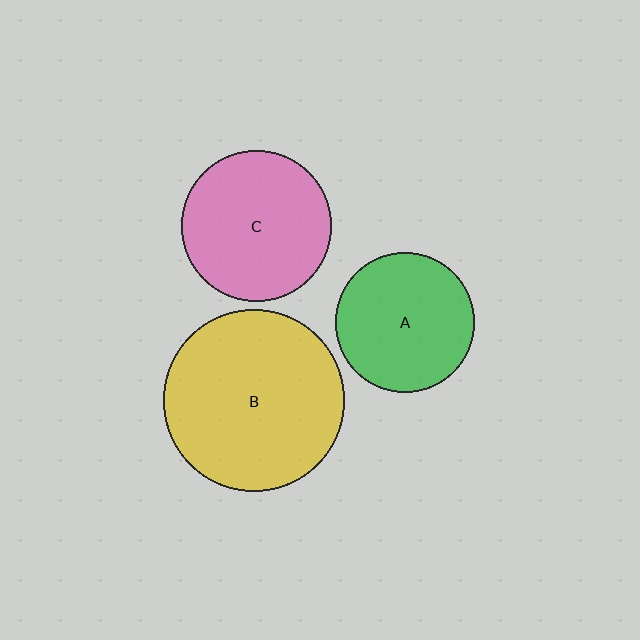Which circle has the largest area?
Circle B (yellow).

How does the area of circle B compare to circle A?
Approximately 1.7 times.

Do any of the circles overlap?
No, none of the circles overlap.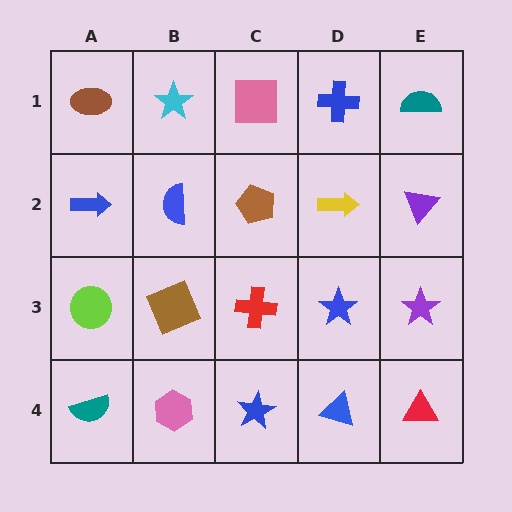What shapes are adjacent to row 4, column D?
A blue star (row 3, column D), a blue star (row 4, column C), a red triangle (row 4, column E).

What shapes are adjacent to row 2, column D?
A blue cross (row 1, column D), a blue star (row 3, column D), a brown pentagon (row 2, column C), a purple triangle (row 2, column E).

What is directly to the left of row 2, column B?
A blue arrow.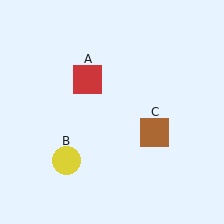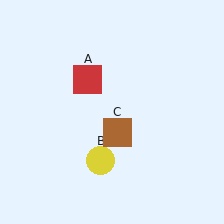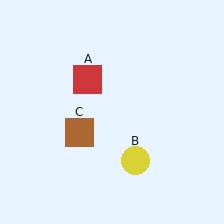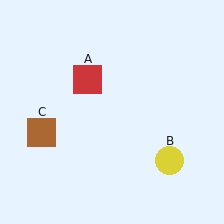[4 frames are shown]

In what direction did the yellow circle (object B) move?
The yellow circle (object B) moved right.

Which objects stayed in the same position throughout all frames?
Red square (object A) remained stationary.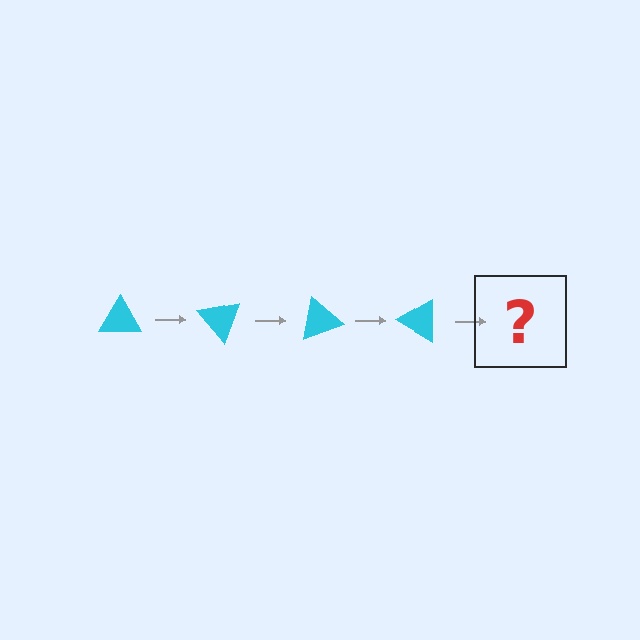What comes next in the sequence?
The next element should be a cyan triangle rotated 200 degrees.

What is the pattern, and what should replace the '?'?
The pattern is that the triangle rotates 50 degrees each step. The '?' should be a cyan triangle rotated 200 degrees.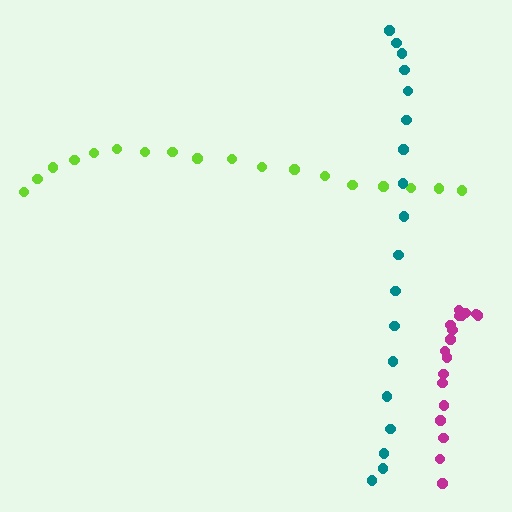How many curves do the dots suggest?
There are 3 distinct paths.